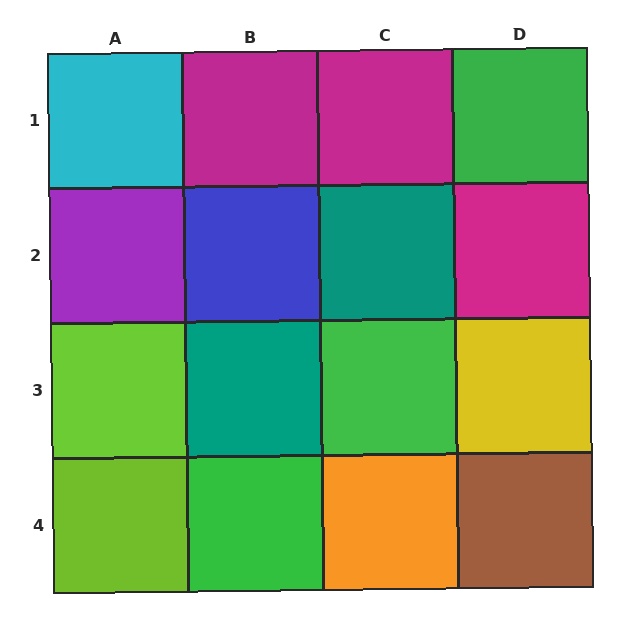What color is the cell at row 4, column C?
Orange.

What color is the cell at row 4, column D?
Brown.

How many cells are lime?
2 cells are lime.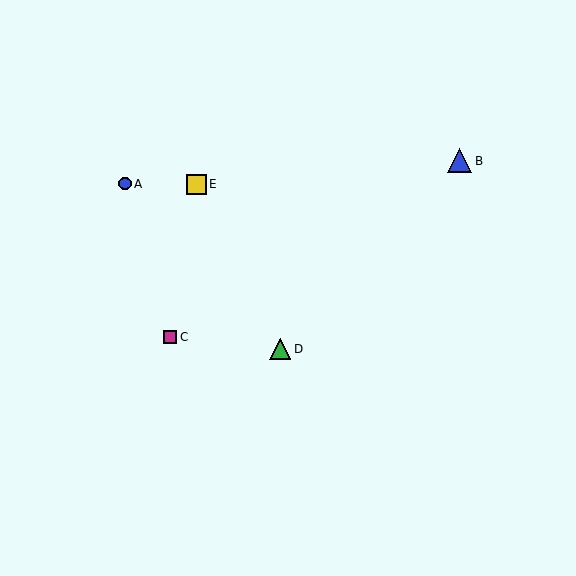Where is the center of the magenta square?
The center of the magenta square is at (170, 337).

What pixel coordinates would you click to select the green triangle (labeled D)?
Click at (280, 349) to select the green triangle D.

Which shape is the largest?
The blue triangle (labeled B) is the largest.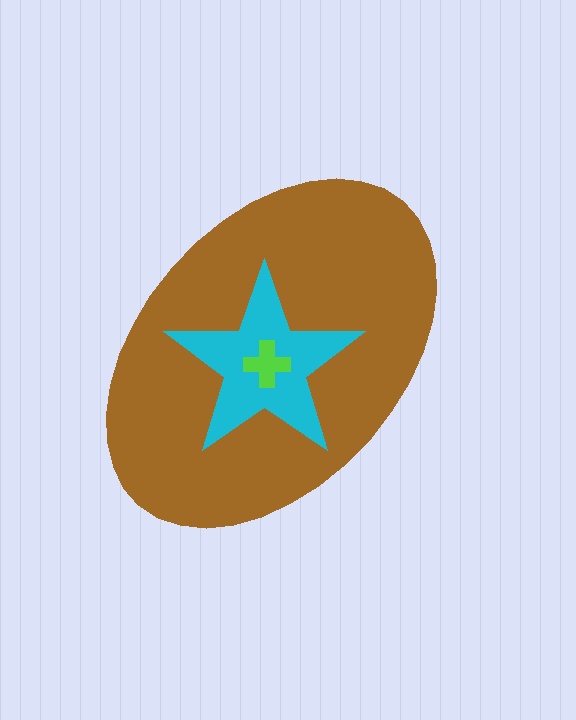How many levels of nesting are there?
3.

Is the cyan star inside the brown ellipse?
Yes.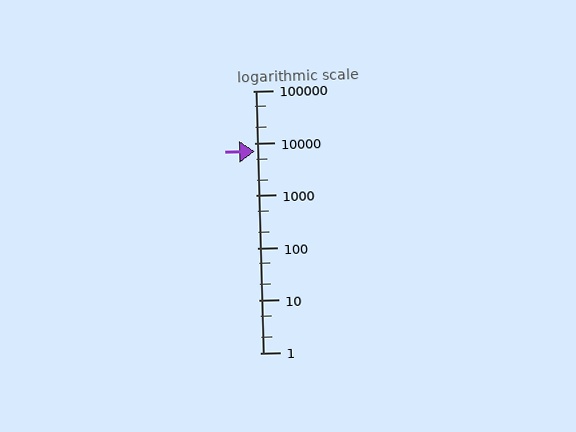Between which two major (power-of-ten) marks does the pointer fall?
The pointer is between 1000 and 10000.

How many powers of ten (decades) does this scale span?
The scale spans 5 decades, from 1 to 100000.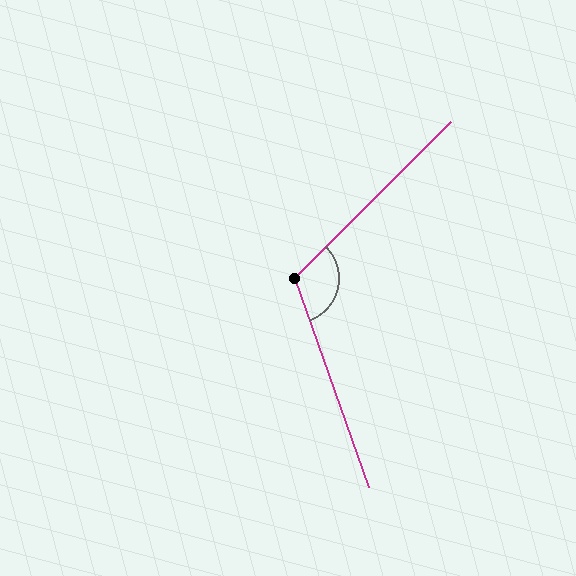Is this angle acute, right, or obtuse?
It is obtuse.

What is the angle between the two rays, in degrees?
Approximately 116 degrees.